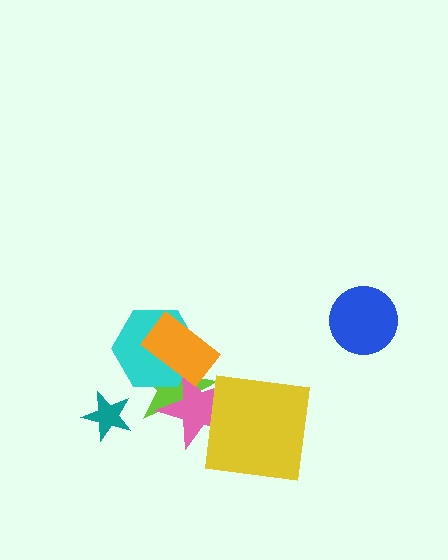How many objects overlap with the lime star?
3 objects overlap with the lime star.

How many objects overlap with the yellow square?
1 object overlaps with the yellow square.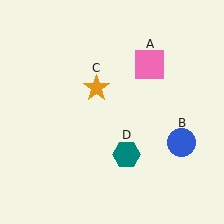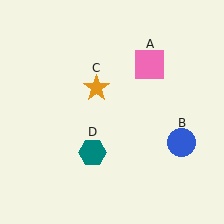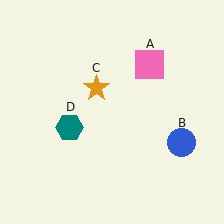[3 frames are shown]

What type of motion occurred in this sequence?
The teal hexagon (object D) rotated clockwise around the center of the scene.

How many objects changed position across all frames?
1 object changed position: teal hexagon (object D).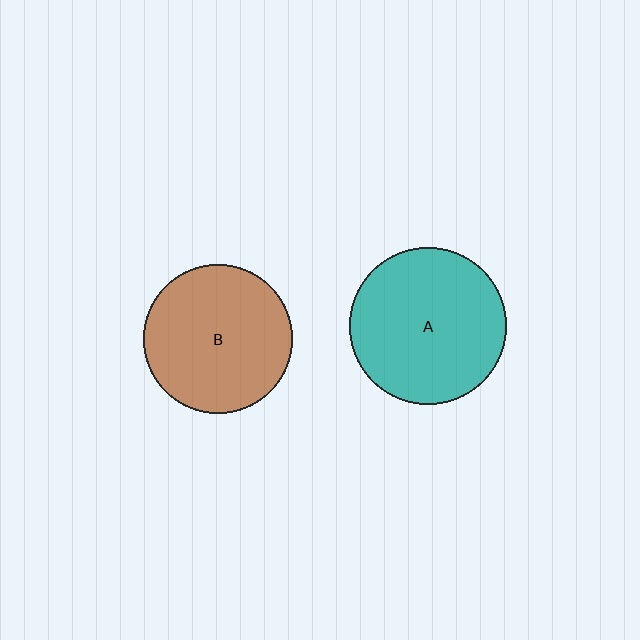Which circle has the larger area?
Circle A (teal).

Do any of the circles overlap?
No, none of the circles overlap.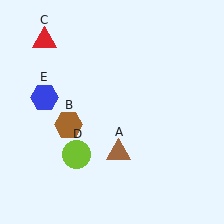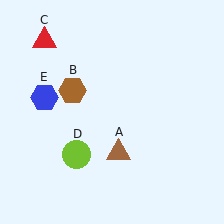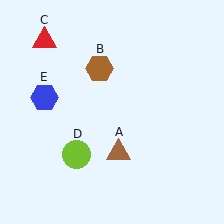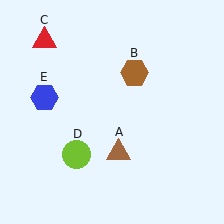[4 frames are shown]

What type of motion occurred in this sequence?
The brown hexagon (object B) rotated clockwise around the center of the scene.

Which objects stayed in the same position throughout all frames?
Brown triangle (object A) and red triangle (object C) and lime circle (object D) and blue hexagon (object E) remained stationary.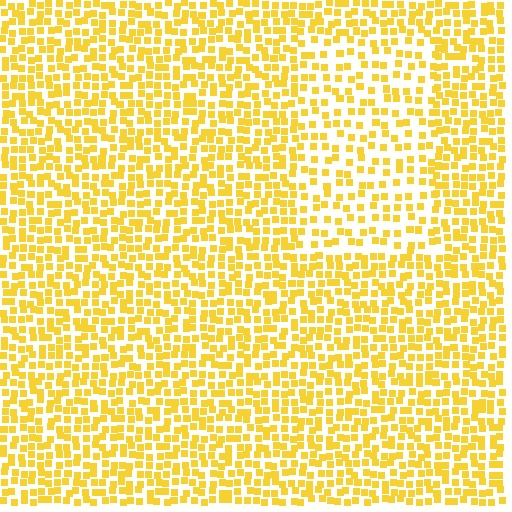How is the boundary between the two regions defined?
The boundary is defined by a change in element density (approximately 1.7x ratio). All elements are the same color, size, and shape.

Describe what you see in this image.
The image contains small yellow elements arranged at two different densities. A rectangle-shaped region is visible where the elements are less densely packed than the surrounding area.